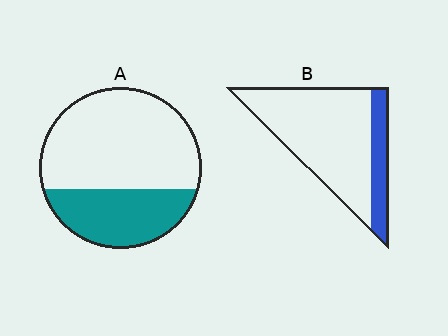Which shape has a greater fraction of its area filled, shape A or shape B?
Shape A.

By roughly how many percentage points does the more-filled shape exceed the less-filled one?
By roughly 15 percentage points (A over B).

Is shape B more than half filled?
No.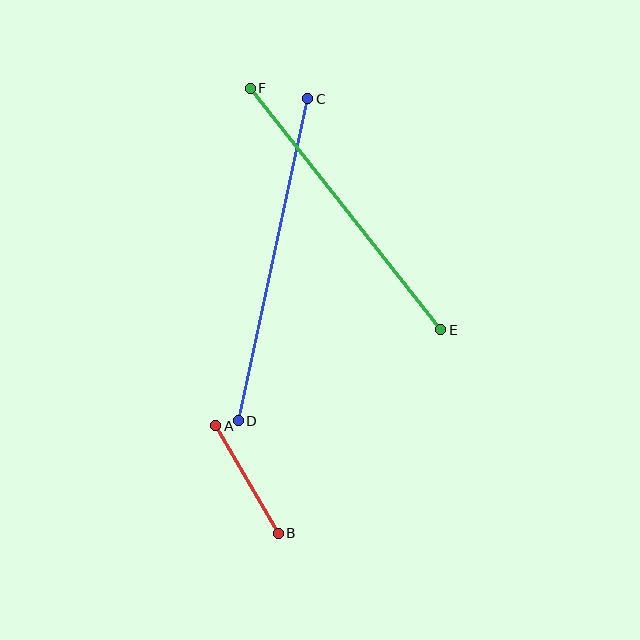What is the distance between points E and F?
The distance is approximately 308 pixels.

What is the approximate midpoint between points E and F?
The midpoint is at approximately (346, 209) pixels.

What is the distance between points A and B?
The distance is approximately 124 pixels.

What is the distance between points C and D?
The distance is approximately 329 pixels.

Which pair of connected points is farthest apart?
Points C and D are farthest apart.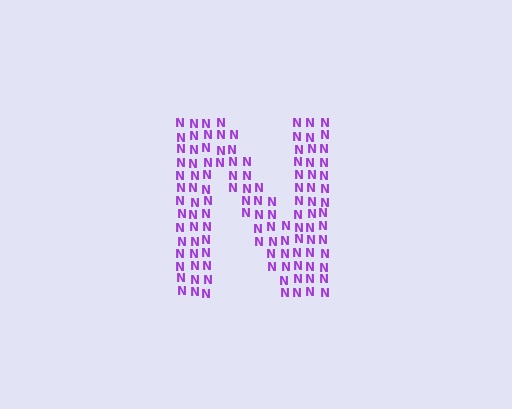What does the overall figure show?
The overall figure shows the letter N.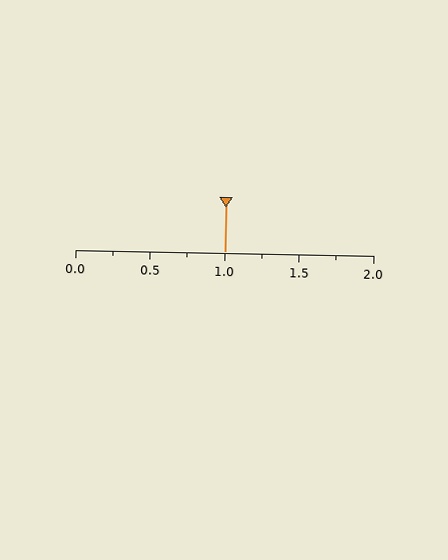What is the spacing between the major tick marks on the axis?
The major ticks are spaced 0.5 apart.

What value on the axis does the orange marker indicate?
The marker indicates approximately 1.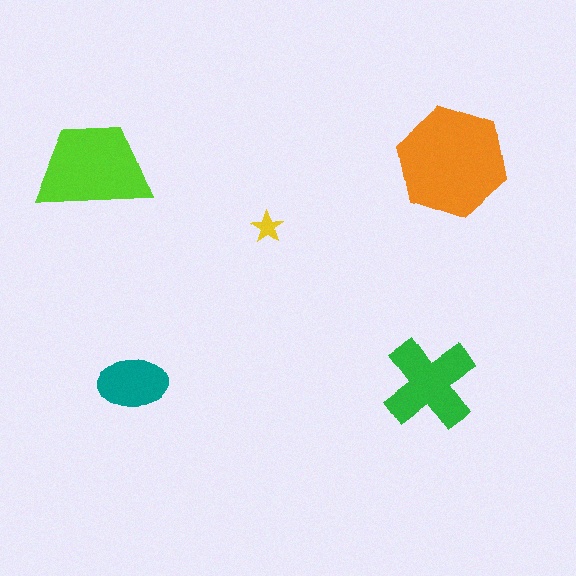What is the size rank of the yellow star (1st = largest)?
5th.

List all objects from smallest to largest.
The yellow star, the teal ellipse, the green cross, the lime trapezoid, the orange hexagon.